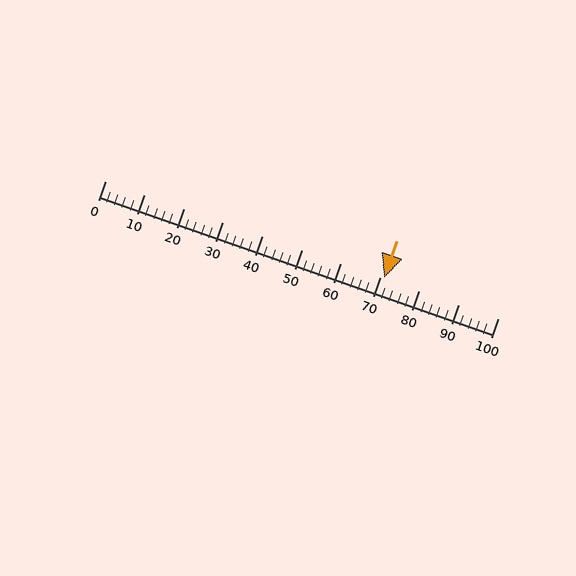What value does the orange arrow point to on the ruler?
The orange arrow points to approximately 71.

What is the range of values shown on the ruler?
The ruler shows values from 0 to 100.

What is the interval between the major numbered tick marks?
The major tick marks are spaced 10 units apart.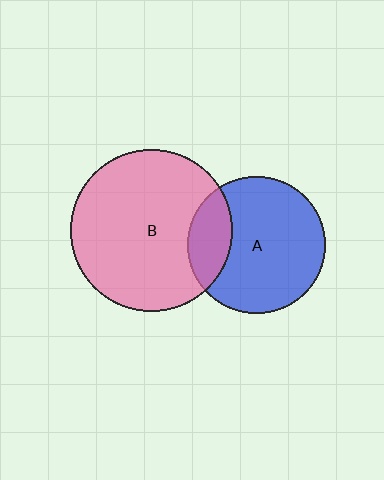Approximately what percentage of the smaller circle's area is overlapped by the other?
Approximately 20%.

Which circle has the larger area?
Circle B (pink).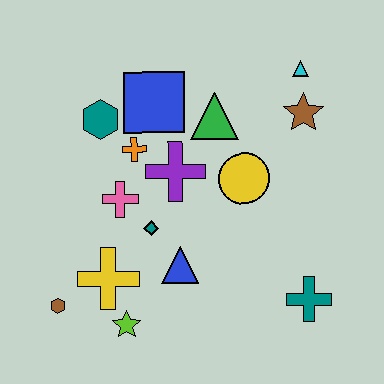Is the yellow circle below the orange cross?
Yes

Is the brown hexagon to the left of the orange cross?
Yes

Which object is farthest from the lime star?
The cyan triangle is farthest from the lime star.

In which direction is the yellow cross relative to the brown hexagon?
The yellow cross is to the right of the brown hexagon.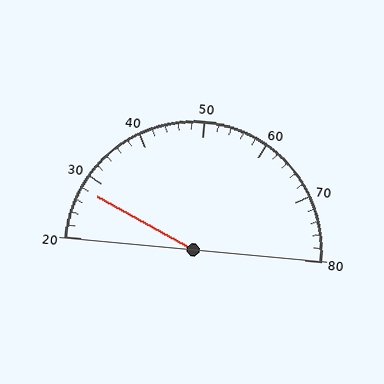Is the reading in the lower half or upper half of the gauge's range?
The reading is in the lower half of the range (20 to 80).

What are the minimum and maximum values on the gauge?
The gauge ranges from 20 to 80.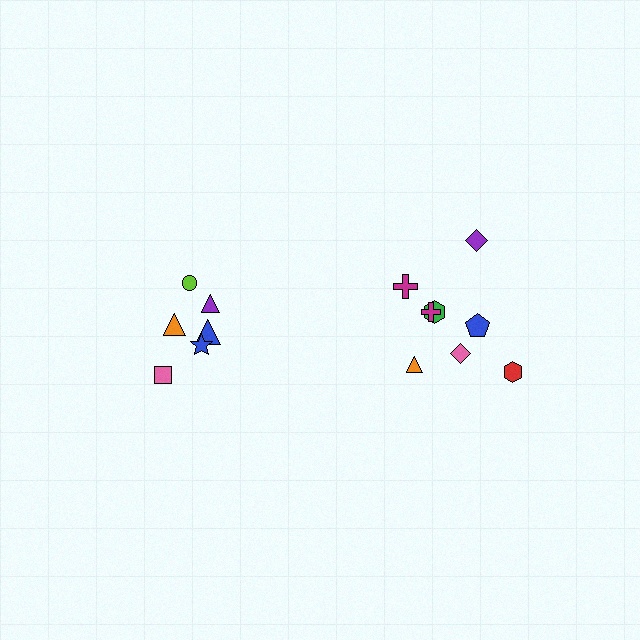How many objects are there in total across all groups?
There are 14 objects.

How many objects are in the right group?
There are 8 objects.